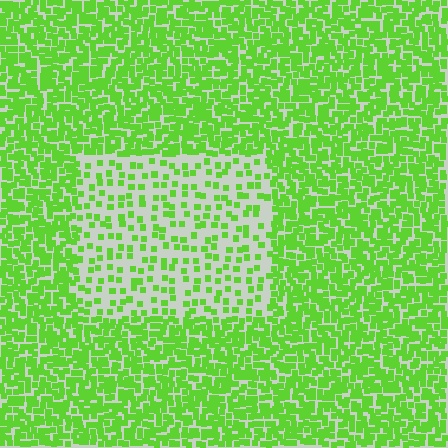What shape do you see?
I see a rectangle.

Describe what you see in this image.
The image contains small lime elements arranged at two different densities. A rectangle-shaped region is visible where the elements are less densely packed than the surrounding area.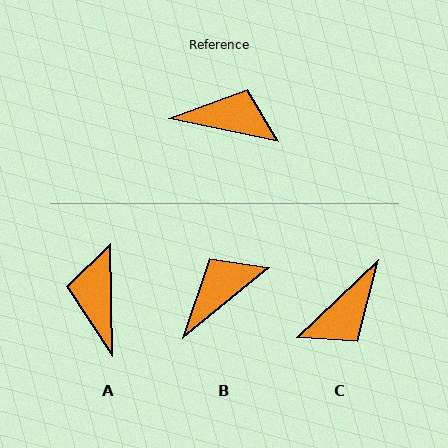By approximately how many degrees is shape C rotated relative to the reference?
Approximately 125 degrees clockwise.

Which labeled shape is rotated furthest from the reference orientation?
C, about 125 degrees away.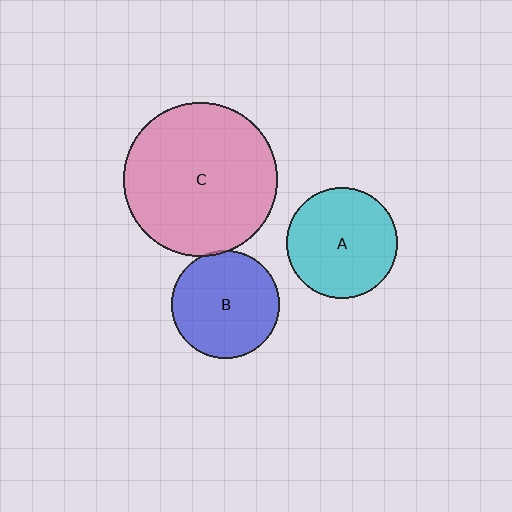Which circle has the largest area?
Circle C (pink).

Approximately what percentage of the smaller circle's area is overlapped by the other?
Approximately 5%.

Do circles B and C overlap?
Yes.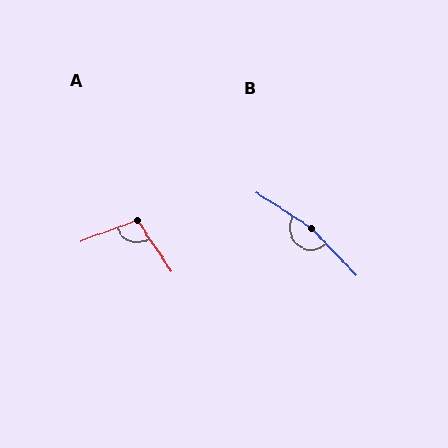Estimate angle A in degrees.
Approximately 103 degrees.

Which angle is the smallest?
A, at approximately 103 degrees.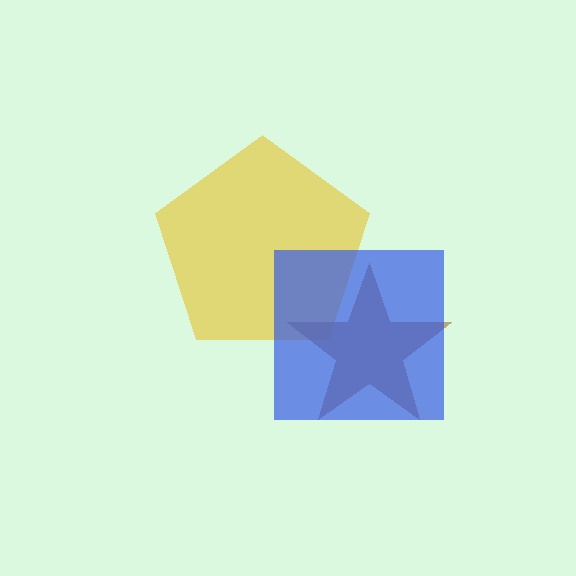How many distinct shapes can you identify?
There are 3 distinct shapes: a yellow pentagon, a brown star, a blue square.